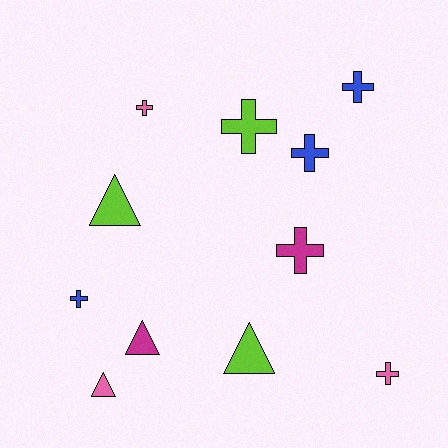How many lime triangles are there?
There are 2 lime triangles.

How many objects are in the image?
There are 11 objects.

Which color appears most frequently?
Lime, with 3 objects.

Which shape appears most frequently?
Cross, with 7 objects.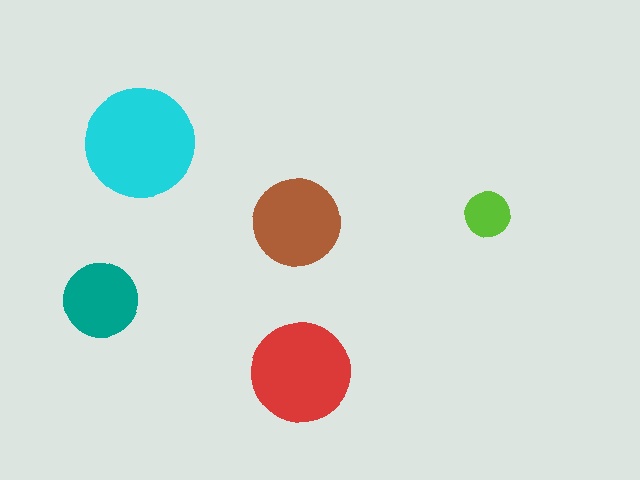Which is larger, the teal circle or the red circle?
The red one.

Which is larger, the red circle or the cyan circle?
The cyan one.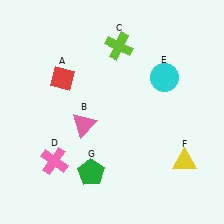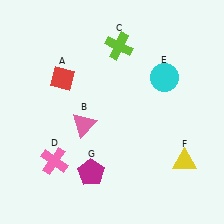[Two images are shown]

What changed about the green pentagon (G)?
In Image 1, G is green. In Image 2, it changed to magenta.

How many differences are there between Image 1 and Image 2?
There is 1 difference between the two images.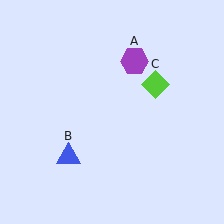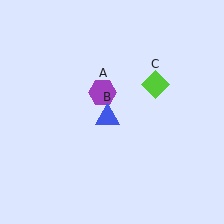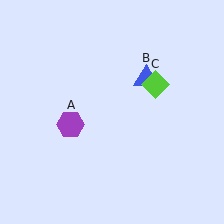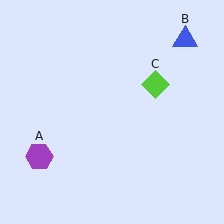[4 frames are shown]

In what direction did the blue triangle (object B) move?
The blue triangle (object B) moved up and to the right.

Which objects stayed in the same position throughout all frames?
Lime diamond (object C) remained stationary.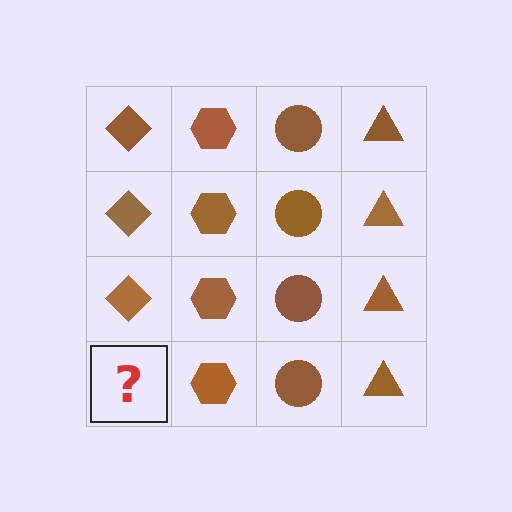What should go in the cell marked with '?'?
The missing cell should contain a brown diamond.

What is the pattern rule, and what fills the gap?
The rule is that each column has a consistent shape. The gap should be filled with a brown diamond.